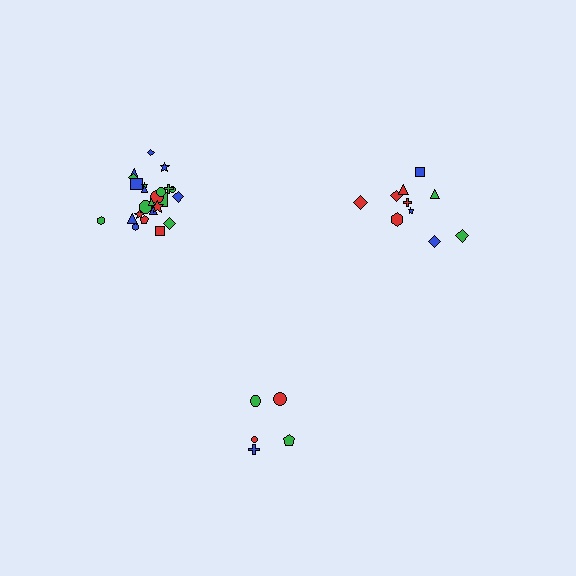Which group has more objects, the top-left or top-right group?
The top-left group.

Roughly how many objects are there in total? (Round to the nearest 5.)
Roughly 40 objects in total.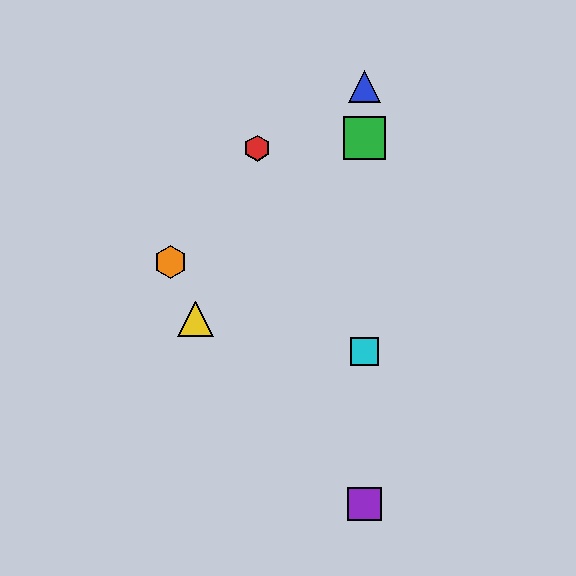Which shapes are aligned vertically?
The blue triangle, the green square, the purple square, the cyan square are aligned vertically.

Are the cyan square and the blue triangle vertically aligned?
Yes, both are at x≈364.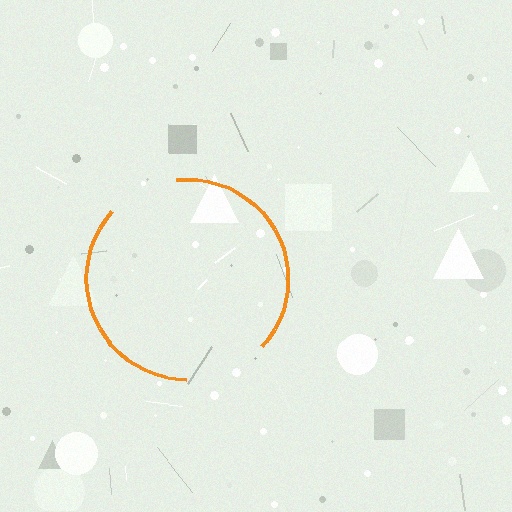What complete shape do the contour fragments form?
The contour fragments form a circle.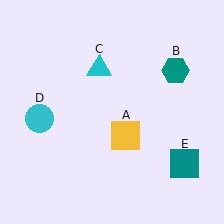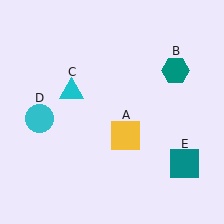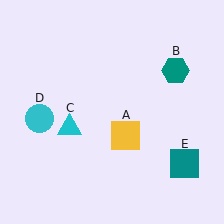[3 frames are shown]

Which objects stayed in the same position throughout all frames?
Yellow square (object A) and teal hexagon (object B) and cyan circle (object D) and teal square (object E) remained stationary.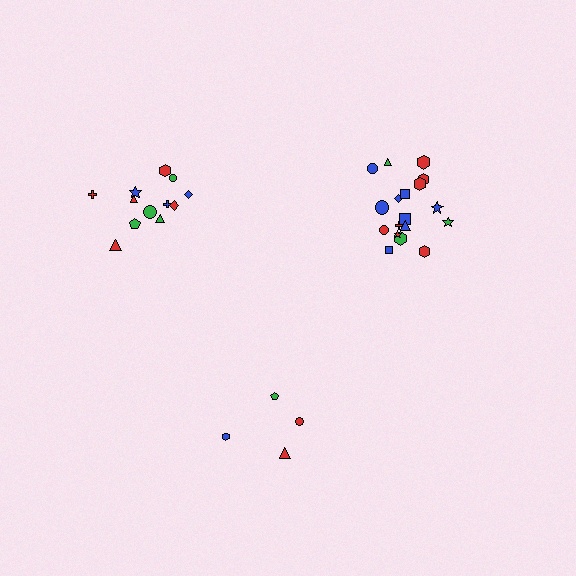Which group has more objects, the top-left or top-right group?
The top-right group.